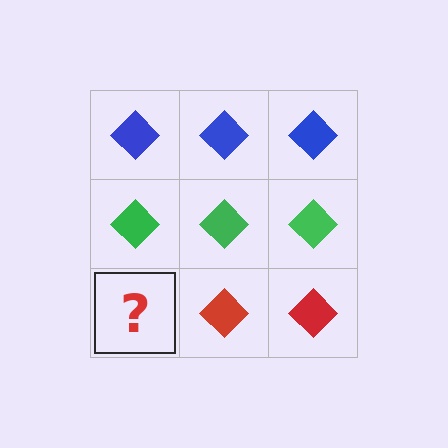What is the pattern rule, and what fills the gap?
The rule is that each row has a consistent color. The gap should be filled with a red diamond.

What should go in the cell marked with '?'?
The missing cell should contain a red diamond.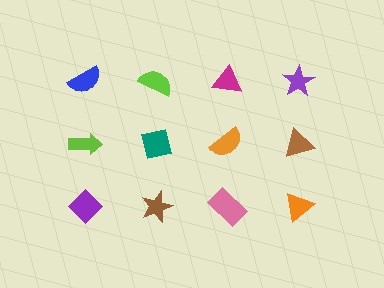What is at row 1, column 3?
A magenta triangle.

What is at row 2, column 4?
A brown triangle.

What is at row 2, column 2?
A teal square.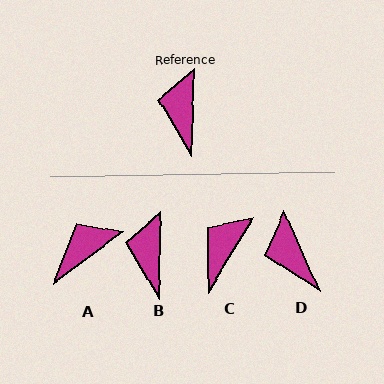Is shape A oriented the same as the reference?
No, it is off by about 51 degrees.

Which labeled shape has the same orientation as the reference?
B.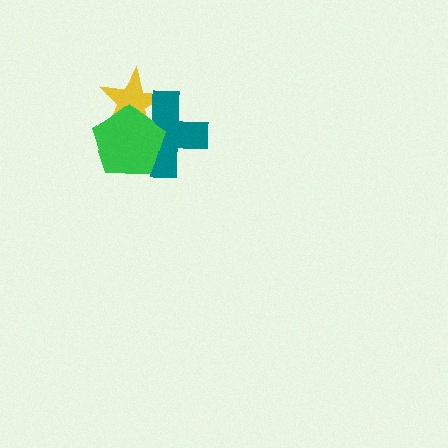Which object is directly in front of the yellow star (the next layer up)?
The teal cross is directly in front of the yellow star.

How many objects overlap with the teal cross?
2 objects overlap with the teal cross.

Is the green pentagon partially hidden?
No, no other shape covers it.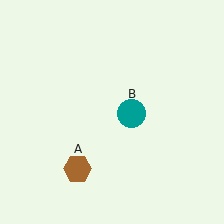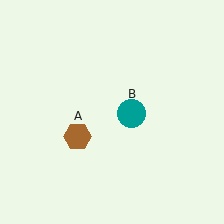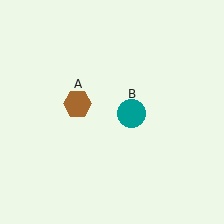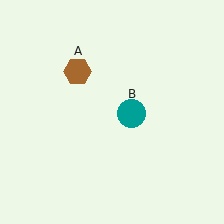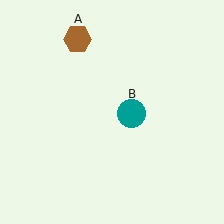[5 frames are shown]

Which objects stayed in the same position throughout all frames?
Teal circle (object B) remained stationary.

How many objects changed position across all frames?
1 object changed position: brown hexagon (object A).